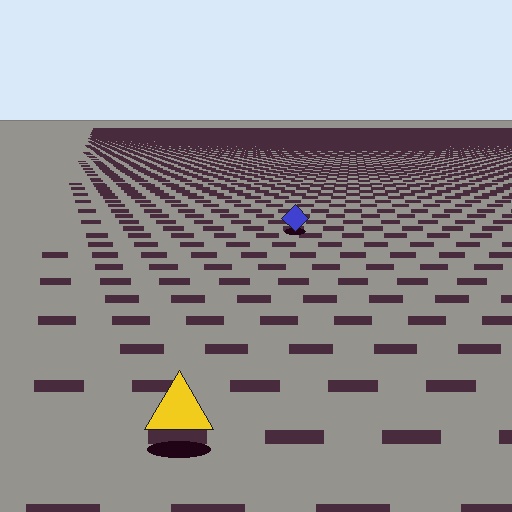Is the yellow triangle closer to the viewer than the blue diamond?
Yes. The yellow triangle is closer — you can tell from the texture gradient: the ground texture is coarser near it.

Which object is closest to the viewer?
The yellow triangle is closest. The texture marks near it are larger and more spread out.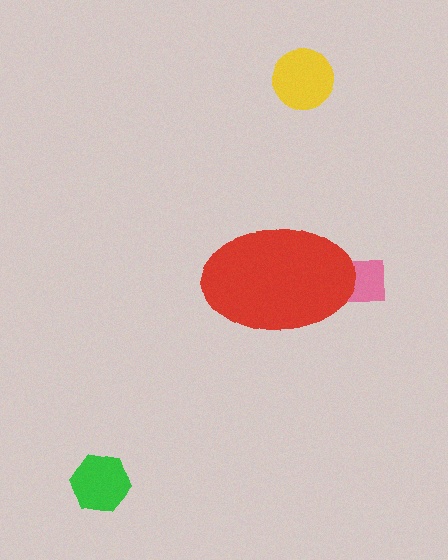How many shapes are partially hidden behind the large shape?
1 shape is partially hidden.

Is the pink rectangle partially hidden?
Yes, the pink rectangle is partially hidden behind the red ellipse.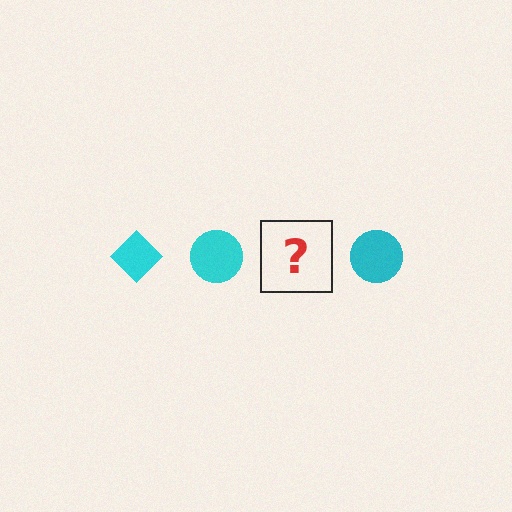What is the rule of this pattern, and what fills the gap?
The rule is that the pattern cycles through diamond, circle shapes in cyan. The gap should be filled with a cyan diamond.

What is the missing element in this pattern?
The missing element is a cyan diamond.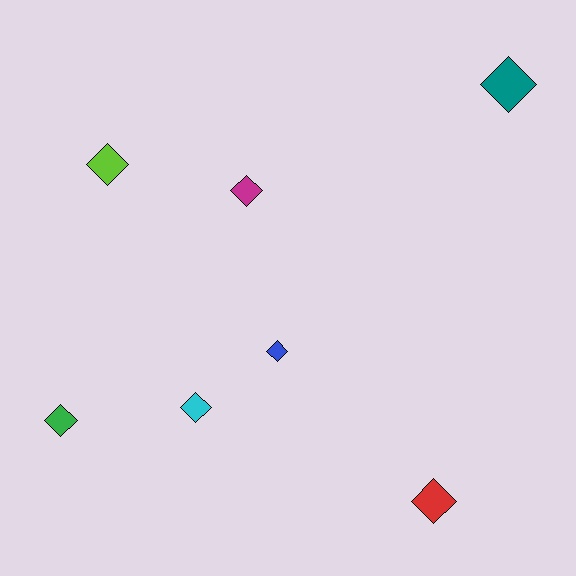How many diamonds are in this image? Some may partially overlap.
There are 7 diamonds.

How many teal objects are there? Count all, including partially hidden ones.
There is 1 teal object.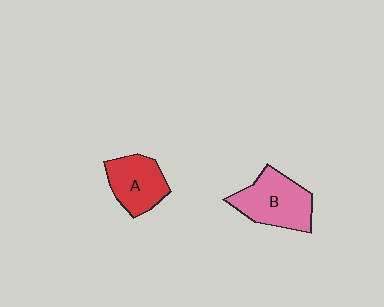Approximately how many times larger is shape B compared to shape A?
Approximately 1.3 times.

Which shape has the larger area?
Shape B (pink).